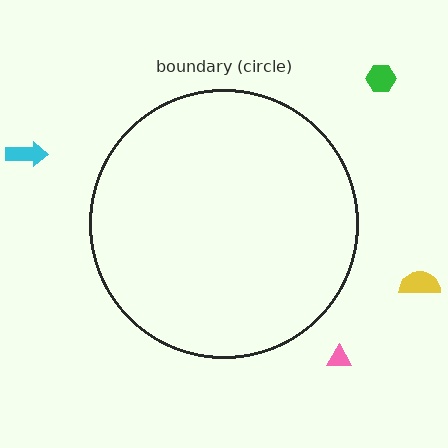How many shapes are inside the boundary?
0 inside, 4 outside.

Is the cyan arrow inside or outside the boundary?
Outside.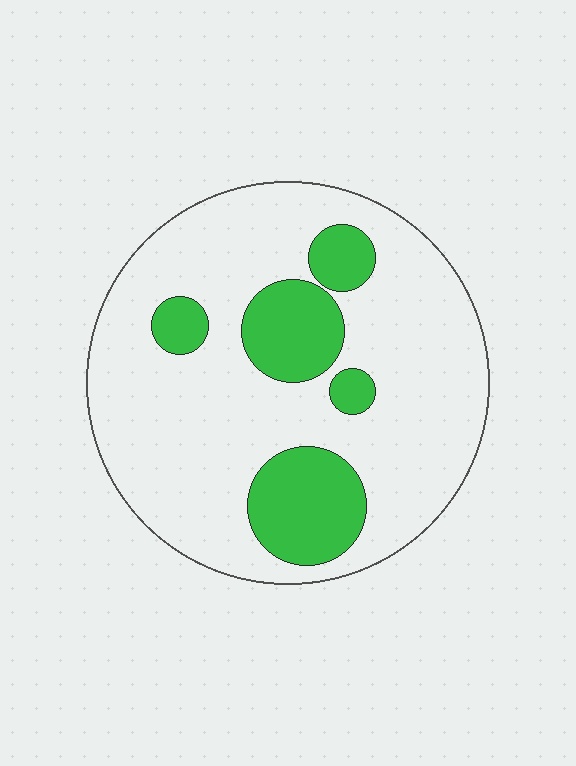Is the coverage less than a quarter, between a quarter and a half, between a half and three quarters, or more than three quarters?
Less than a quarter.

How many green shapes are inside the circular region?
5.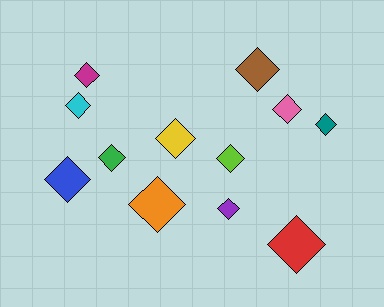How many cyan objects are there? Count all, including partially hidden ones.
There is 1 cyan object.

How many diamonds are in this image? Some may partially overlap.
There are 12 diamonds.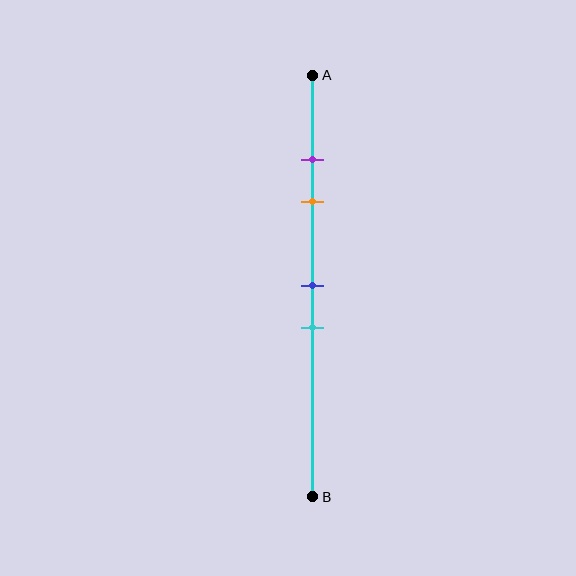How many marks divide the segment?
There are 4 marks dividing the segment.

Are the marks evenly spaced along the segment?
No, the marks are not evenly spaced.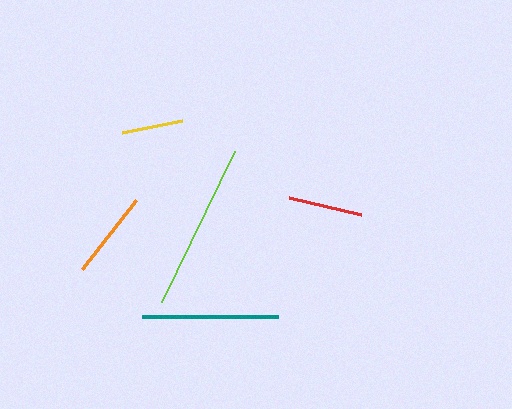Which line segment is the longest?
The lime line is the longest at approximately 169 pixels.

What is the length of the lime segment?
The lime segment is approximately 169 pixels long.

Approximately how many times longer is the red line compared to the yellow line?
The red line is approximately 1.2 times the length of the yellow line.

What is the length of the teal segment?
The teal segment is approximately 135 pixels long.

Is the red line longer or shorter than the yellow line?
The red line is longer than the yellow line.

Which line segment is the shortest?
The yellow line is the shortest at approximately 61 pixels.